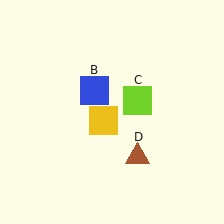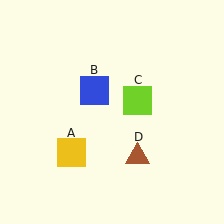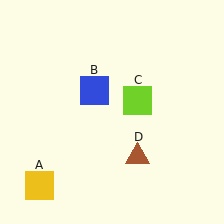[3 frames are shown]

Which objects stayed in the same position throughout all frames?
Blue square (object B) and lime square (object C) and brown triangle (object D) remained stationary.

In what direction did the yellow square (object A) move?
The yellow square (object A) moved down and to the left.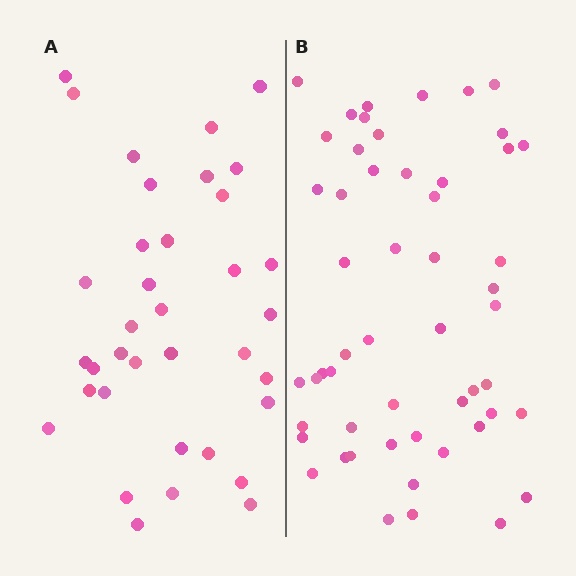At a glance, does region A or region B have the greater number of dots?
Region B (the right region) has more dots.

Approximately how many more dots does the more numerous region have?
Region B has approximately 15 more dots than region A.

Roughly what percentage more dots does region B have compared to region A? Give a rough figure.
About 45% more.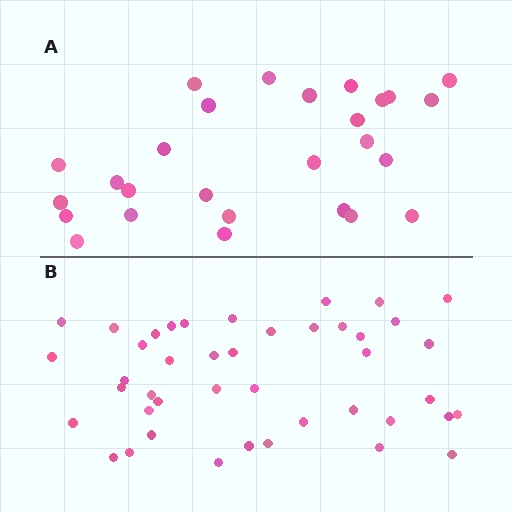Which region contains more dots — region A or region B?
Region B (the bottom region) has more dots.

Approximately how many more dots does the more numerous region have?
Region B has approximately 15 more dots than region A.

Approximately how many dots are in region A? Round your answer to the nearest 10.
About 30 dots. (The exact count is 27, which rounds to 30.)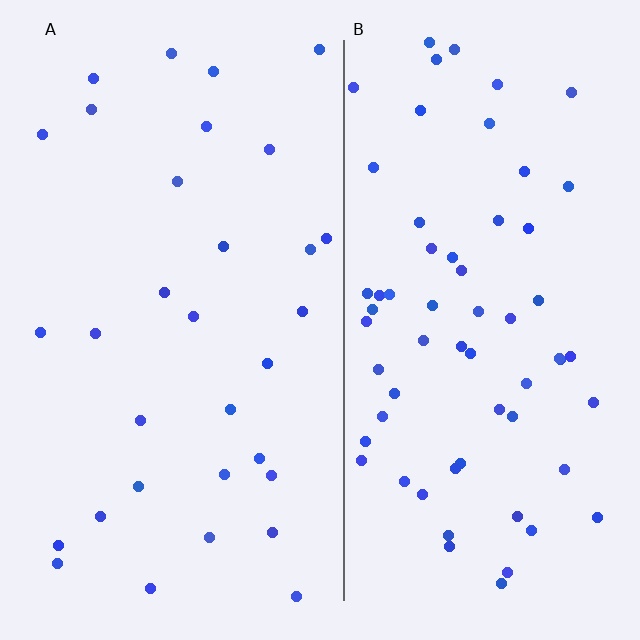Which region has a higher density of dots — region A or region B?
B (the right).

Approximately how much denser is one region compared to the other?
Approximately 2.0× — region B over region A.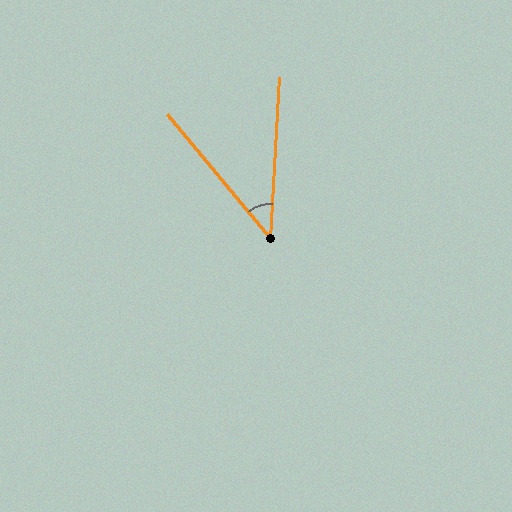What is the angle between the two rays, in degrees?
Approximately 43 degrees.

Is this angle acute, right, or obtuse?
It is acute.